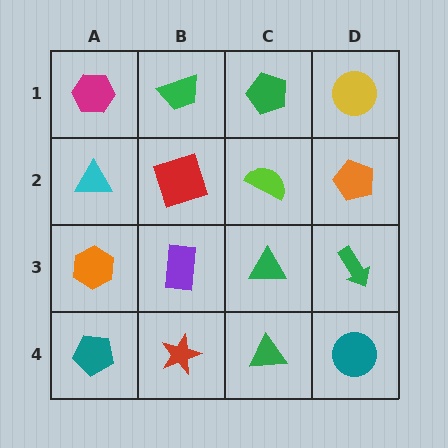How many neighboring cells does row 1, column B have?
3.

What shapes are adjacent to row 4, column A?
An orange hexagon (row 3, column A), a red star (row 4, column B).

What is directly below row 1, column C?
A lime semicircle.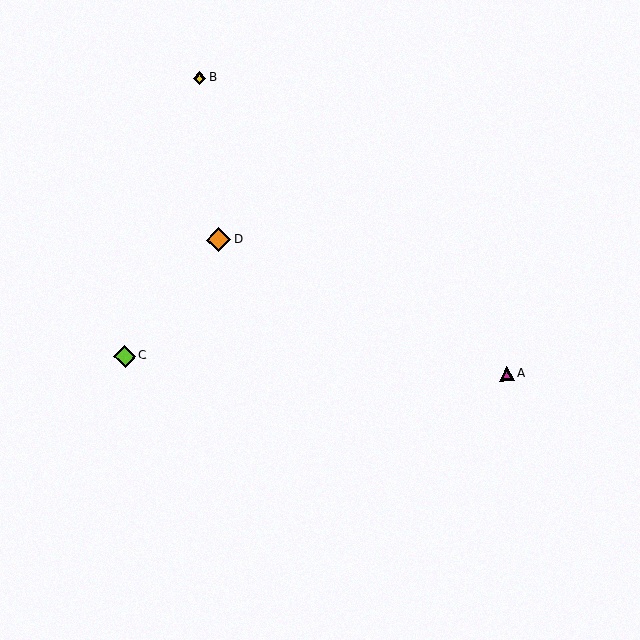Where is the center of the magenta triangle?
The center of the magenta triangle is at (507, 374).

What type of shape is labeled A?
Shape A is a magenta triangle.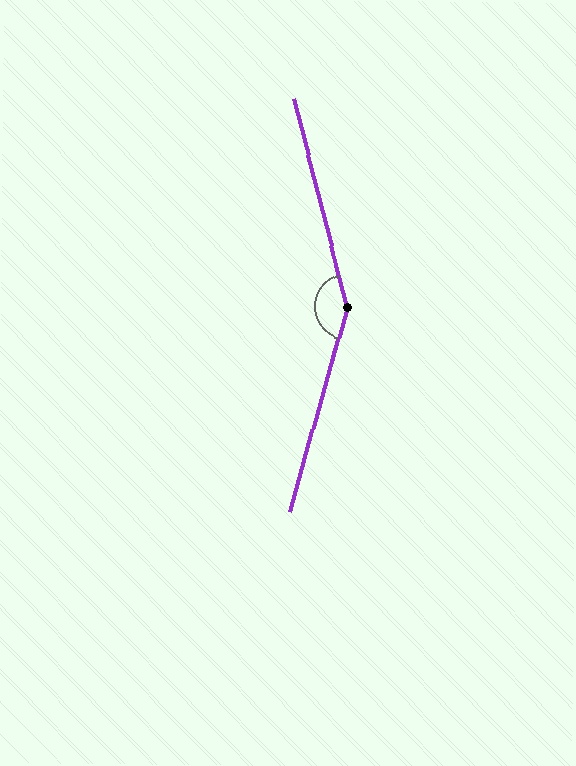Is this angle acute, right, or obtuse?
It is obtuse.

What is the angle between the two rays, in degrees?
Approximately 150 degrees.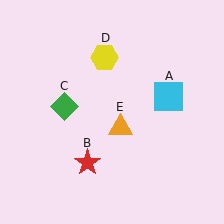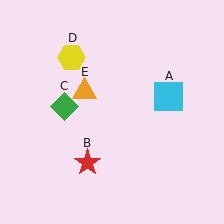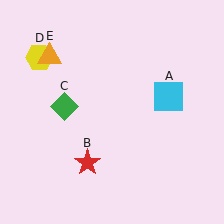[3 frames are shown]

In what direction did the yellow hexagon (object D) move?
The yellow hexagon (object D) moved left.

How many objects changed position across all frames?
2 objects changed position: yellow hexagon (object D), orange triangle (object E).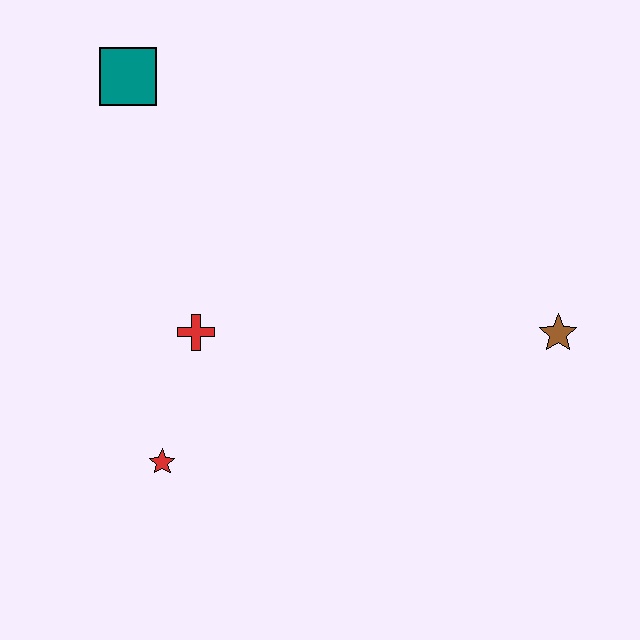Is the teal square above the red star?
Yes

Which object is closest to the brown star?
The red cross is closest to the brown star.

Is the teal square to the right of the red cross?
No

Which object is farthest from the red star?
The brown star is farthest from the red star.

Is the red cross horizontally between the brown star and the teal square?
Yes